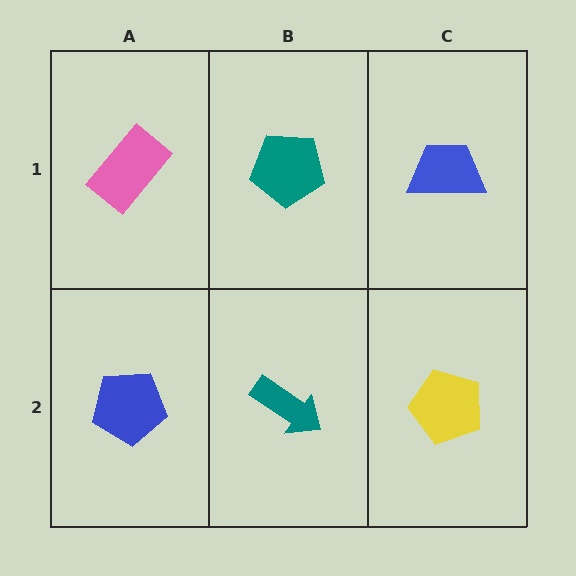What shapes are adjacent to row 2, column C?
A blue trapezoid (row 1, column C), a teal arrow (row 2, column B).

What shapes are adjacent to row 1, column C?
A yellow pentagon (row 2, column C), a teal pentagon (row 1, column B).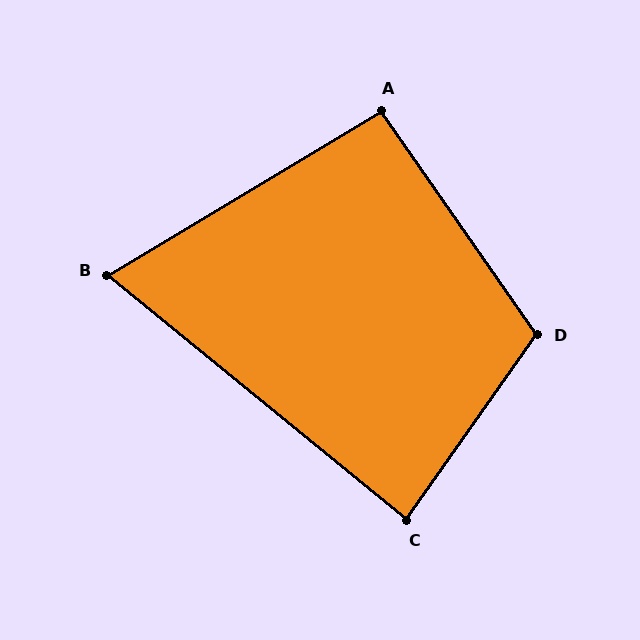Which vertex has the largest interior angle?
D, at approximately 110 degrees.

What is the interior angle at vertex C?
Approximately 86 degrees (approximately right).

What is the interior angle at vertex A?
Approximately 94 degrees (approximately right).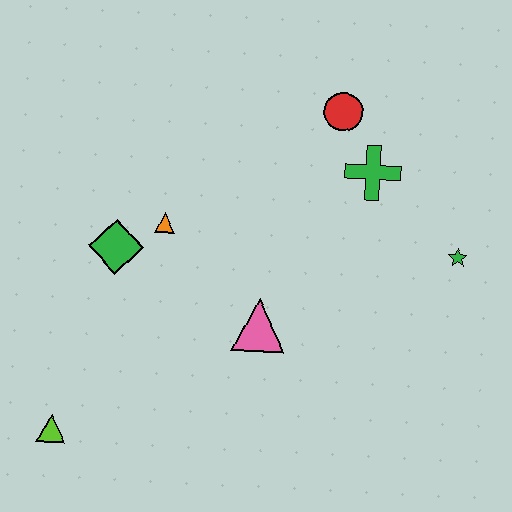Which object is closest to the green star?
The green cross is closest to the green star.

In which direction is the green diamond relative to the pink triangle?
The green diamond is to the left of the pink triangle.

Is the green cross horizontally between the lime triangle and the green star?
Yes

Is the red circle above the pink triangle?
Yes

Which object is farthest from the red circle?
The lime triangle is farthest from the red circle.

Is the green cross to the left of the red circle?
No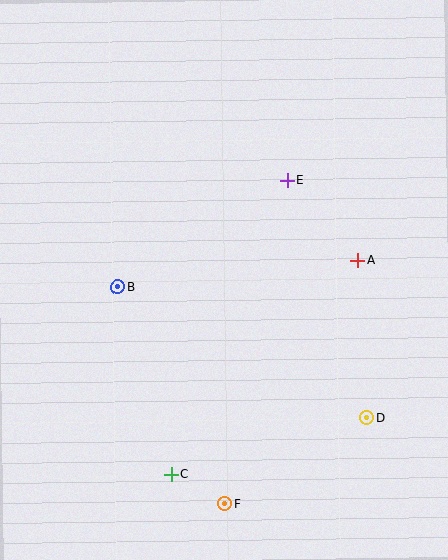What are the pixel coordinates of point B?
Point B is at (118, 287).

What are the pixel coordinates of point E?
Point E is at (287, 181).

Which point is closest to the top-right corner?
Point E is closest to the top-right corner.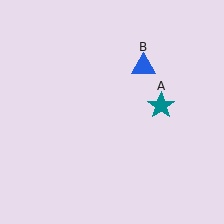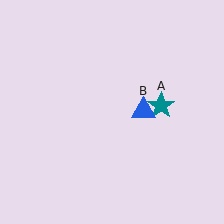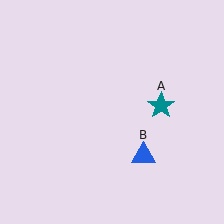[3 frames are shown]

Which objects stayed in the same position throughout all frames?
Teal star (object A) remained stationary.